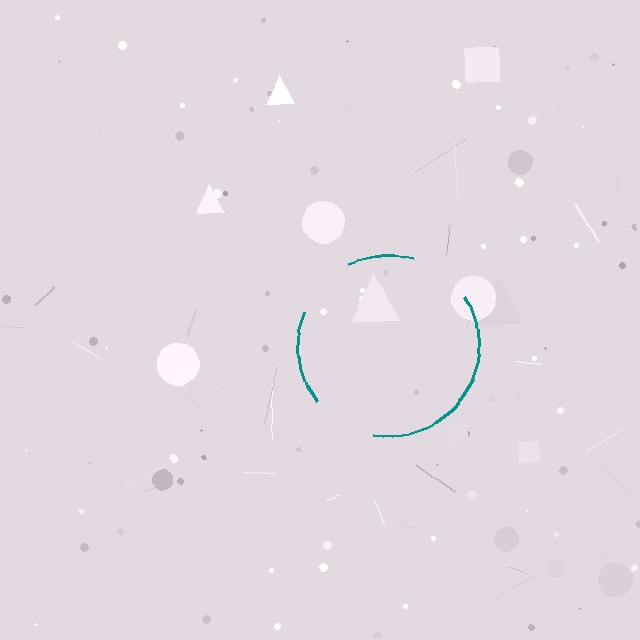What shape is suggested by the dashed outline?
The dashed outline suggests a circle.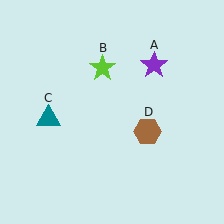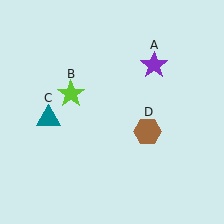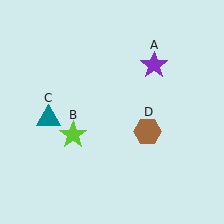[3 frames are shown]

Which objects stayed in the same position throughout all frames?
Purple star (object A) and teal triangle (object C) and brown hexagon (object D) remained stationary.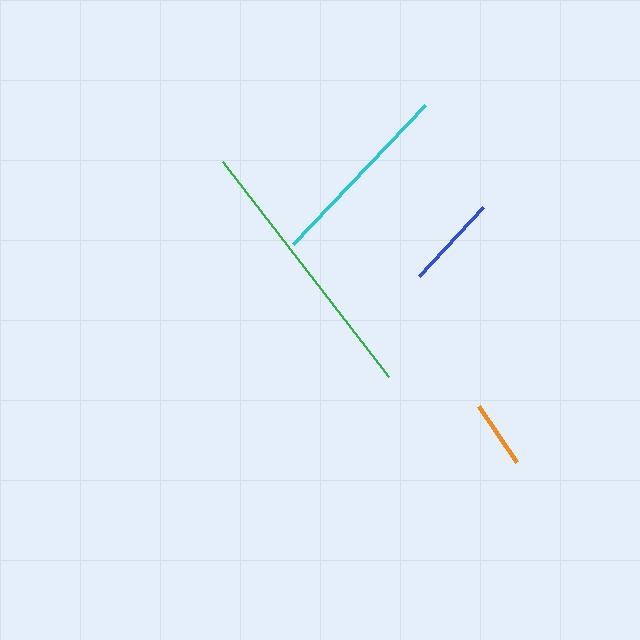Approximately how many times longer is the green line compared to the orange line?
The green line is approximately 4.0 times the length of the orange line.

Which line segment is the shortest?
The orange line is the shortest at approximately 68 pixels.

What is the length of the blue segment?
The blue segment is approximately 94 pixels long.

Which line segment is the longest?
The green line is the longest at approximately 271 pixels.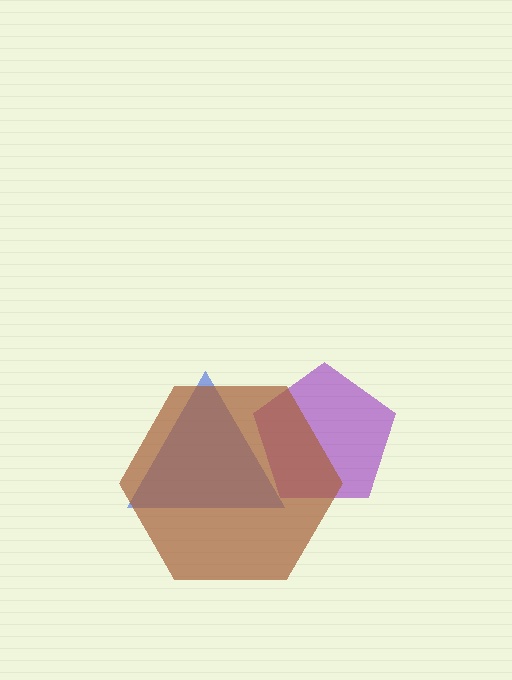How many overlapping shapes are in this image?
There are 3 overlapping shapes in the image.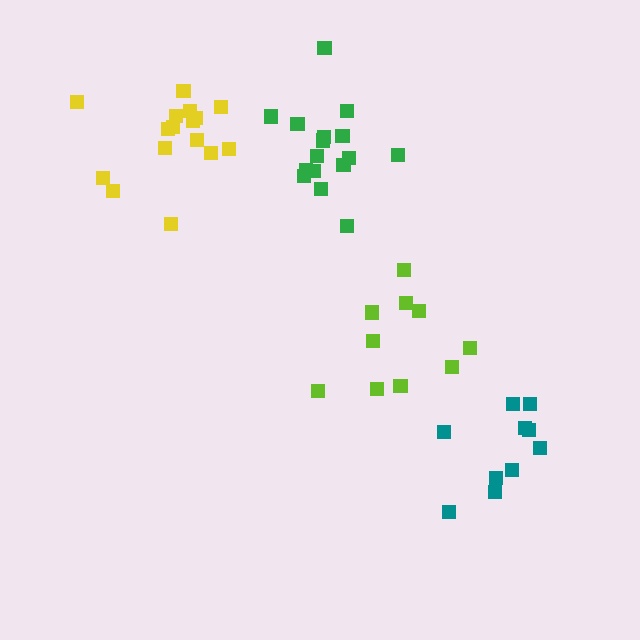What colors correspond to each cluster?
The clusters are colored: green, teal, yellow, lime.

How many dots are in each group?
Group 1: 16 dots, Group 2: 10 dots, Group 3: 16 dots, Group 4: 10 dots (52 total).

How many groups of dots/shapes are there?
There are 4 groups.